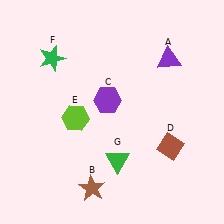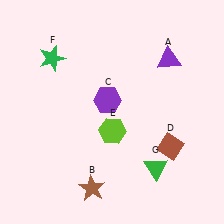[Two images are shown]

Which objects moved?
The objects that moved are: the lime hexagon (E), the green triangle (G).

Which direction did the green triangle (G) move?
The green triangle (G) moved right.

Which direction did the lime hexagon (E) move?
The lime hexagon (E) moved right.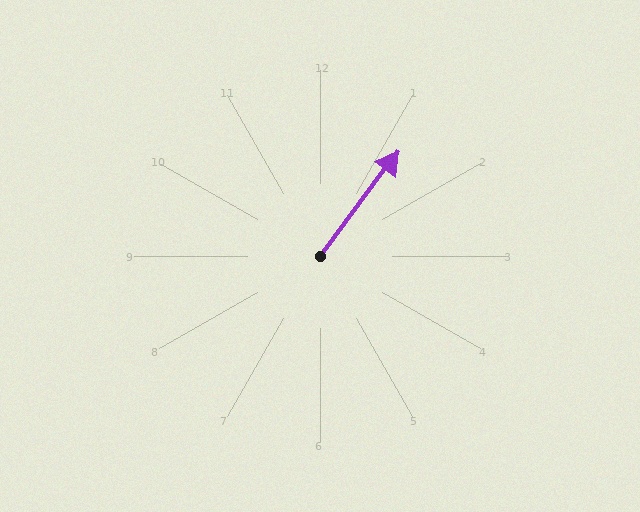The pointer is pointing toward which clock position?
Roughly 1 o'clock.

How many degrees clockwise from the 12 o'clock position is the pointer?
Approximately 37 degrees.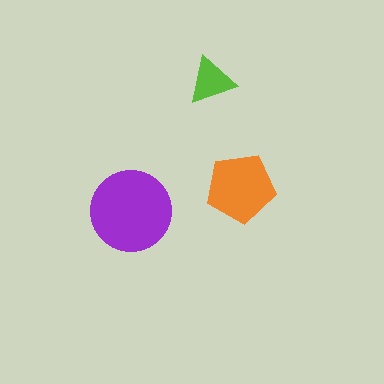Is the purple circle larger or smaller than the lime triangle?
Larger.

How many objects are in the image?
There are 3 objects in the image.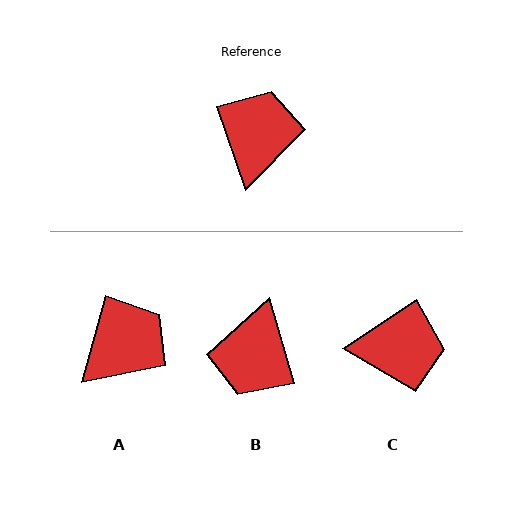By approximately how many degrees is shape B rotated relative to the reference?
Approximately 177 degrees counter-clockwise.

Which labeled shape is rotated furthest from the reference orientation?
B, about 177 degrees away.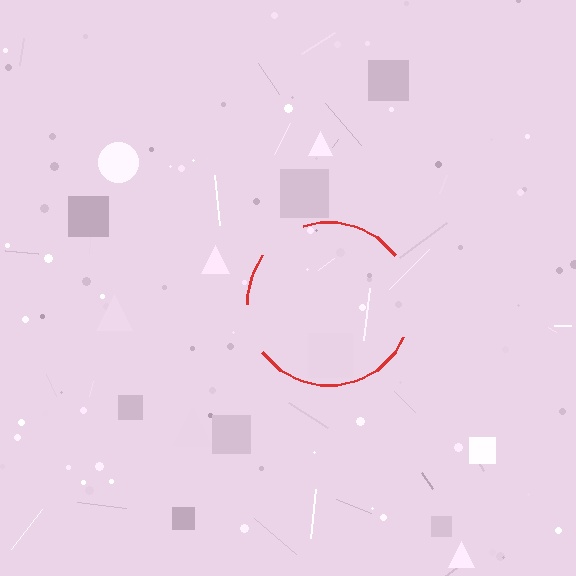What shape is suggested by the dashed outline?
The dashed outline suggests a circle.